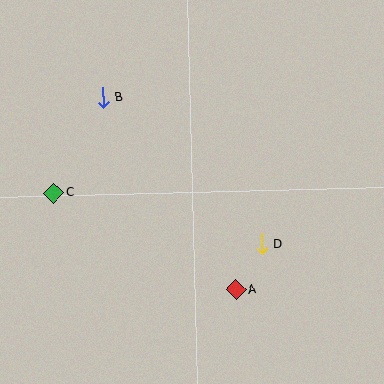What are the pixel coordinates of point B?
Point B is at (103, 98).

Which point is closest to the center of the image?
Point D at (262, 244) is closest to the center.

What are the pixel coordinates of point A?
Point A is at (236, 290).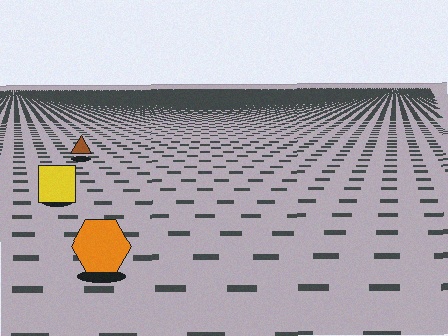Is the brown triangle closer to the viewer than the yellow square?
No. The yellow square is closer — you can tell from the texture gradient: the ground texture is coarser near it.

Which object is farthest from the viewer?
The brown triangle is farthest from the viewer. It appears smaller and the ground texture around it is denser.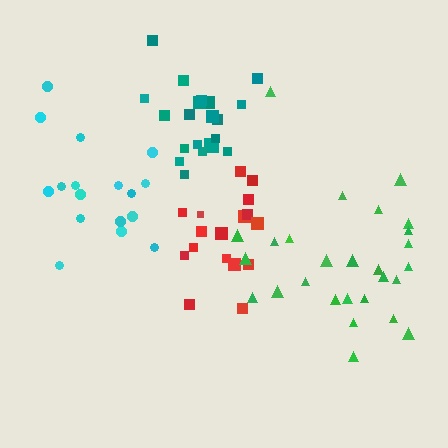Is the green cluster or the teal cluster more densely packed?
Teal.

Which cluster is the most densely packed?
Teal.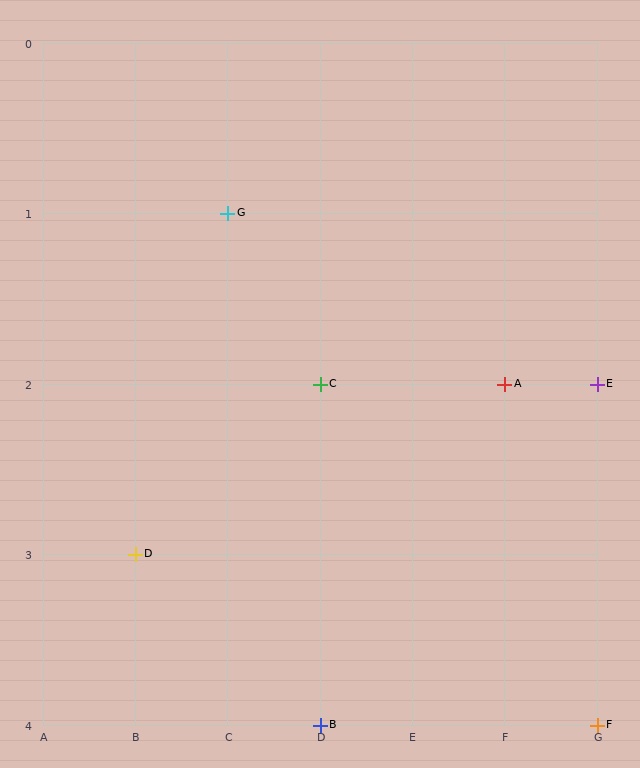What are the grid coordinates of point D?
Point D is at grid coordinates (B, 3).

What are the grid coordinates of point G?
Point G is at grid coordinates (C, 1).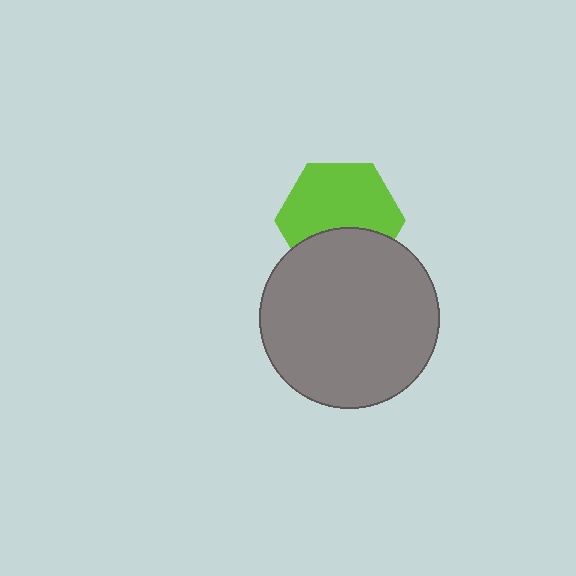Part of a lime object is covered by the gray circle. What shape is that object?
It is a hexagon.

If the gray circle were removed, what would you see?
You would see the complete lime hexagon.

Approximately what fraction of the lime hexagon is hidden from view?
Roughly 35% of the lime hexagon is hidden behind the gray circle.